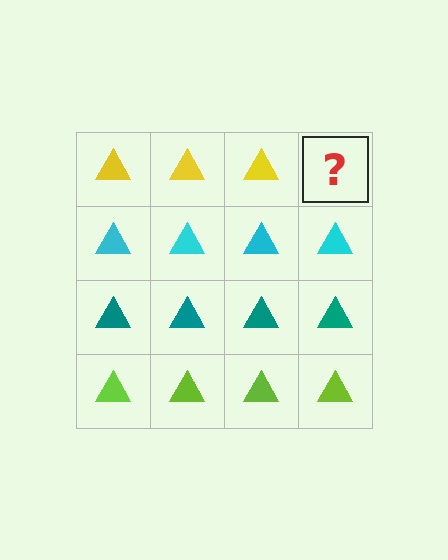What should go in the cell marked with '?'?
The missing cell should contain a yellow triangle.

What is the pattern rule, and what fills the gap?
The rule is that each row has a consistent color. The gap should be filled with a yellow triangle.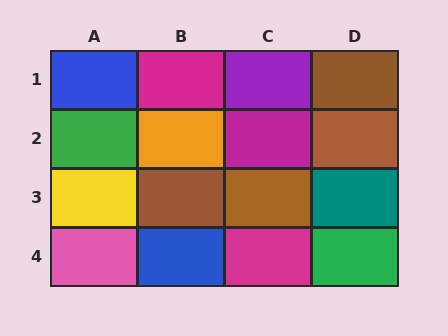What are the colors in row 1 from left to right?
Blue, magenta, purple, brown.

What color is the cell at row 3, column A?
Yellow.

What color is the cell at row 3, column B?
Brown.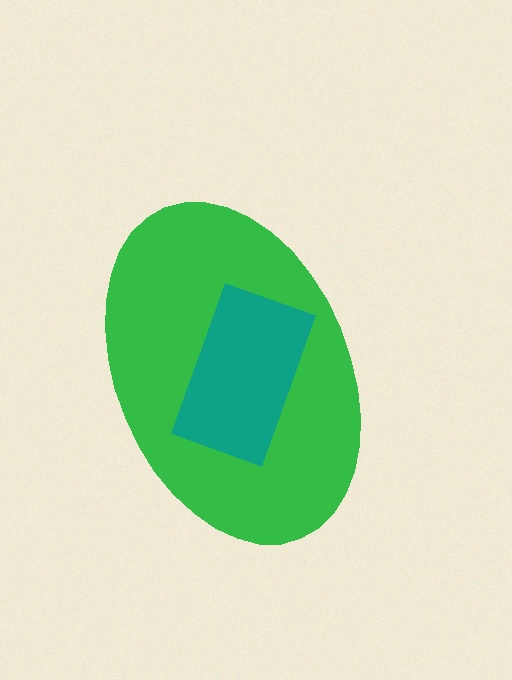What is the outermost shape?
The green ellipse.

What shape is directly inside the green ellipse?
The teal rectangle.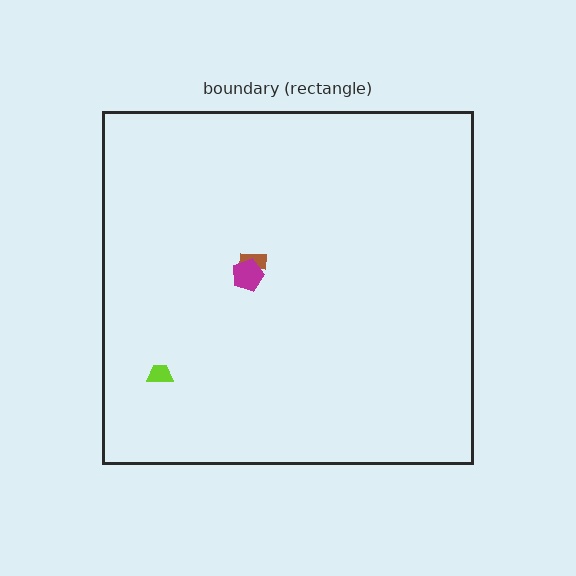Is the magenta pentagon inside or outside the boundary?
Inside.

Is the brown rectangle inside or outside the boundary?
Inside.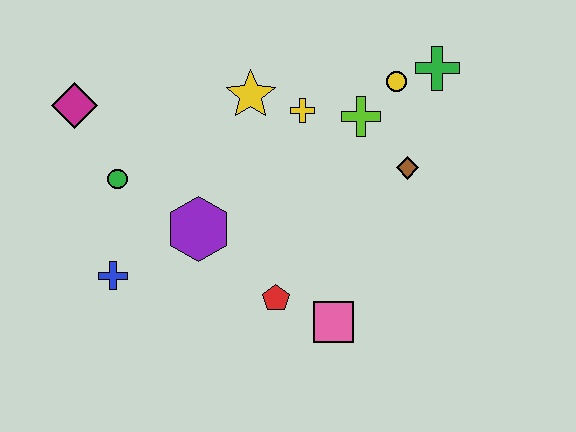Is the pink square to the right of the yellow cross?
Yes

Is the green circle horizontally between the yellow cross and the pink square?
No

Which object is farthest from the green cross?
The blue cross is farthest from the green cross.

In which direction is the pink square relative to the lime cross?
The pink square is below the lime cross.